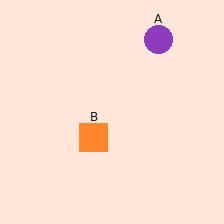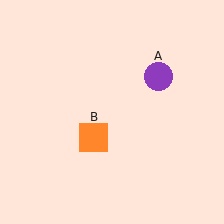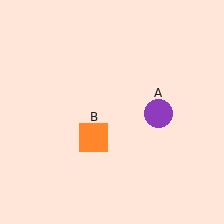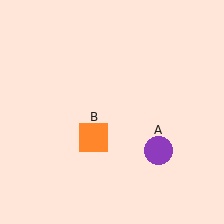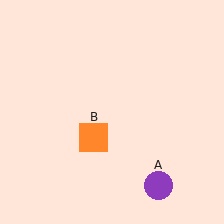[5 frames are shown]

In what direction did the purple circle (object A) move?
The purple circle (object A) moved down.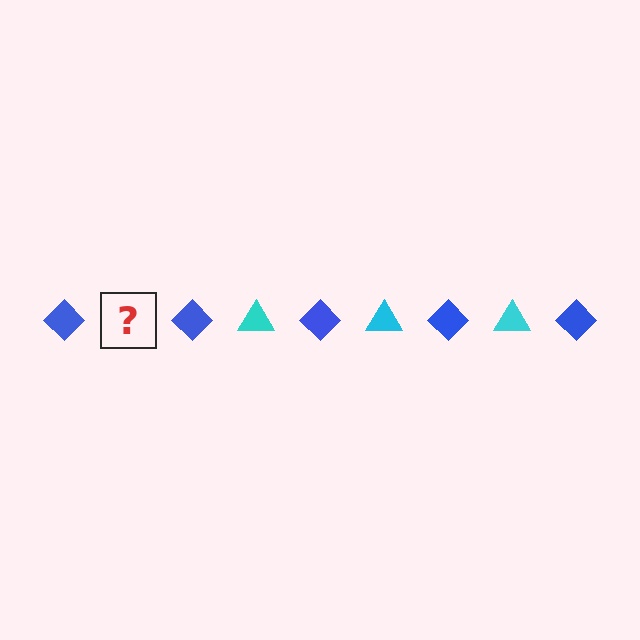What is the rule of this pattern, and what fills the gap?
The rule is that the pattern alternates between blue diamond and cyan triangle. The gap should be filled with a cyan triangle.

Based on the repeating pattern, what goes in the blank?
The blank should be a cyan triangle.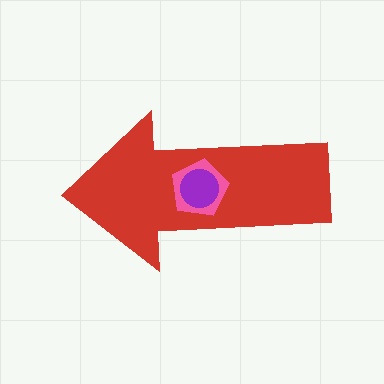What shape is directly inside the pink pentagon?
The purple circle.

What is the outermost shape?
The red arrow.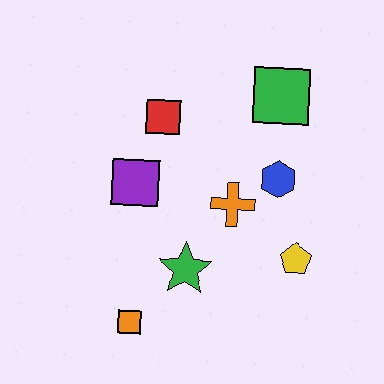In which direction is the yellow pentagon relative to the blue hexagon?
The yellow pentagon is below the blue hexagon.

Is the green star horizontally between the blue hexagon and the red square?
Yes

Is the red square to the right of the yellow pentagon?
No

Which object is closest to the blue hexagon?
The orange cross is closest to the blue hexagon.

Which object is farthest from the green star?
The green square is farthest from the green star.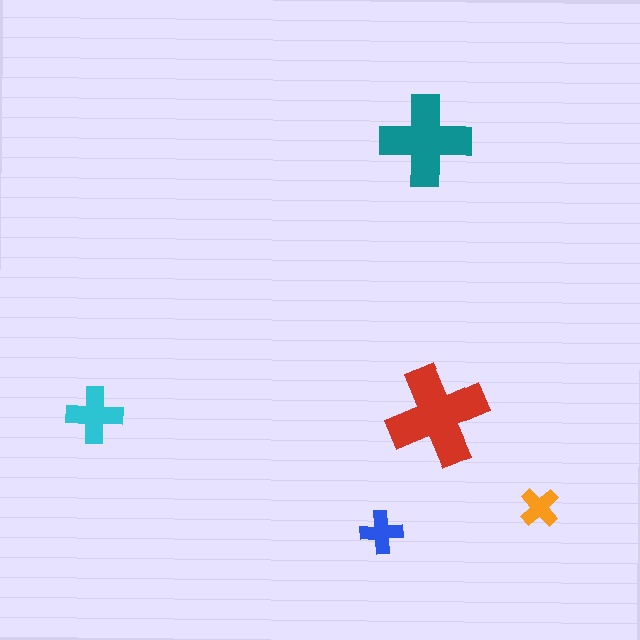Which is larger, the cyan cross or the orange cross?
The cyan one.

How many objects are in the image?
There are 5 objects in the image.